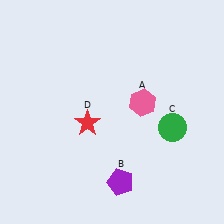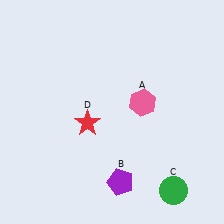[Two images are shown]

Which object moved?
The green circle (C) moved down.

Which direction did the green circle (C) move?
The green circle (C) moved down.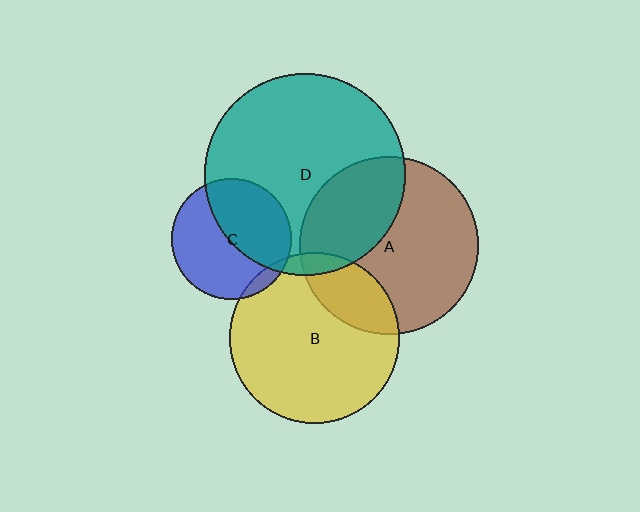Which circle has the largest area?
Circle D (teal).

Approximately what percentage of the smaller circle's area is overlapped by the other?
Approximately 35%.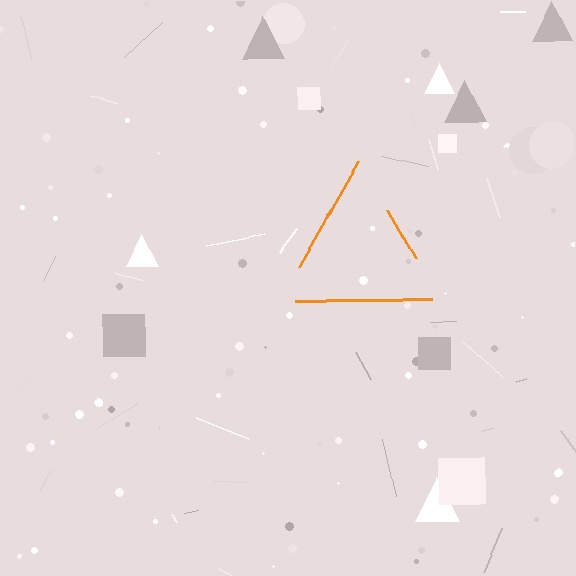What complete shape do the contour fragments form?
The contour fragments form a triangle.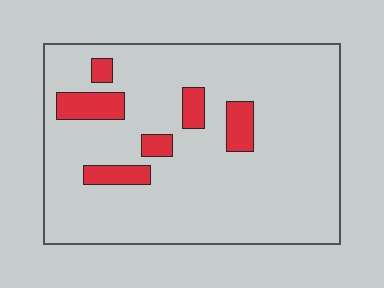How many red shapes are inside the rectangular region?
6.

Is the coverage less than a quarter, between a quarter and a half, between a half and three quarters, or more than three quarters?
Less than a quarter.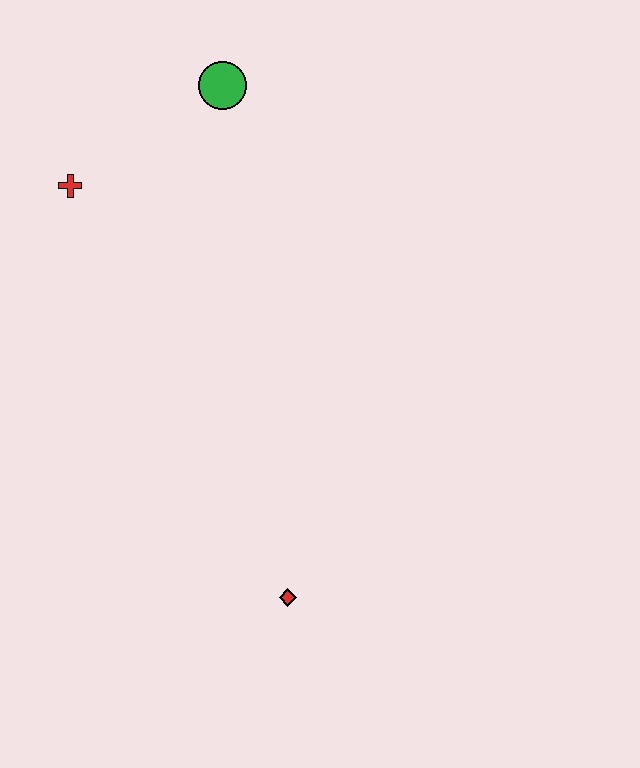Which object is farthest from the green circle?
The red diamond is farthest from the green circle.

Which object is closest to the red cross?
The green circle is closest to the red cross.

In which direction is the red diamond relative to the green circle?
The red diamond is below the green circle.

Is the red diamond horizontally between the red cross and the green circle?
No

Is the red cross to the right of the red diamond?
No